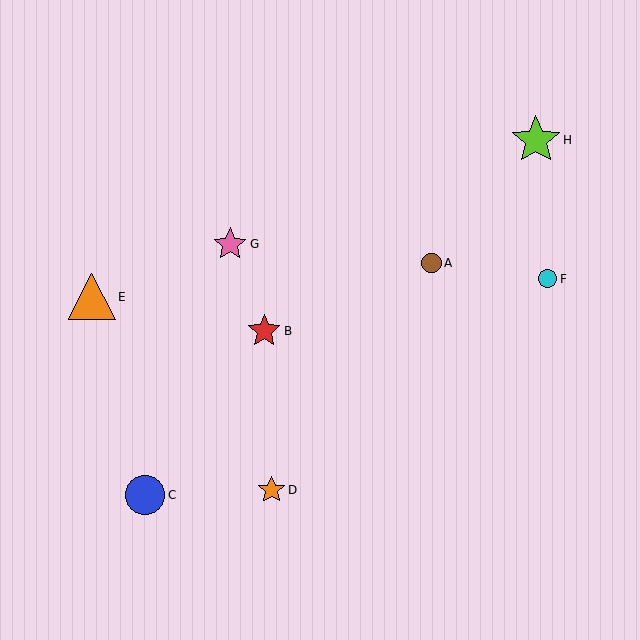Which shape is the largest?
The lime star (labeled H) is the largest.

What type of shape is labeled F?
Shape F is a cyan circle.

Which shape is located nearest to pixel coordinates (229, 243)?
The pink star (labeled G) at (230, 244) is nearest to that location.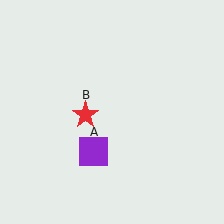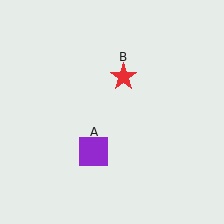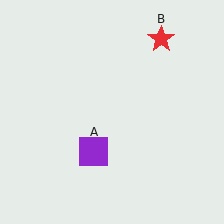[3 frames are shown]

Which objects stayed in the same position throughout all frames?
Purple square (object A) remained stationary.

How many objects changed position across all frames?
1 object changed position: red star (object B).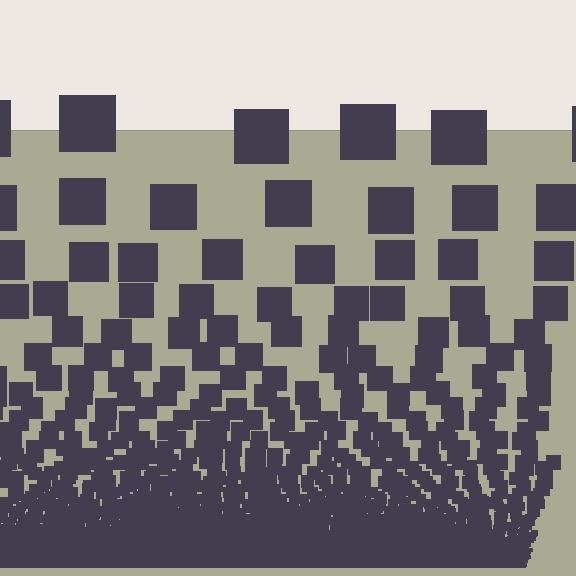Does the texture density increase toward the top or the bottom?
Density increases toward the bottom.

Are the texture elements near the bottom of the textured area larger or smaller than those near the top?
Smaller. The gradient is inverted — elements near the bottom are smaller and denser.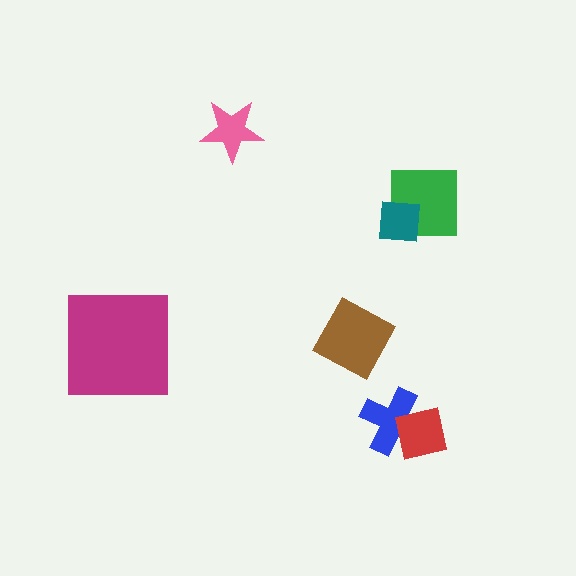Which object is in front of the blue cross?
The red square is in front of the blue cross.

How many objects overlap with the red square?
1 object overlaps with the red square.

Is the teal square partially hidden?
No, no other shape covers it.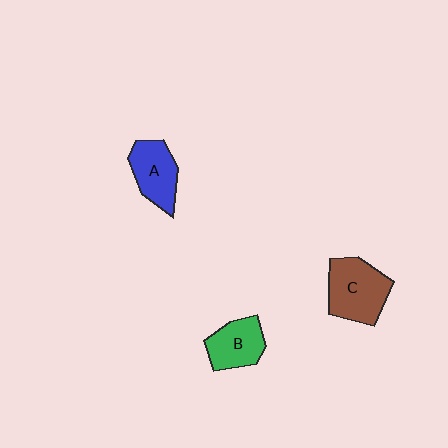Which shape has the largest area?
Shape C (brown).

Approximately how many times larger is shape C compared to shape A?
Approximately 1.3 times.